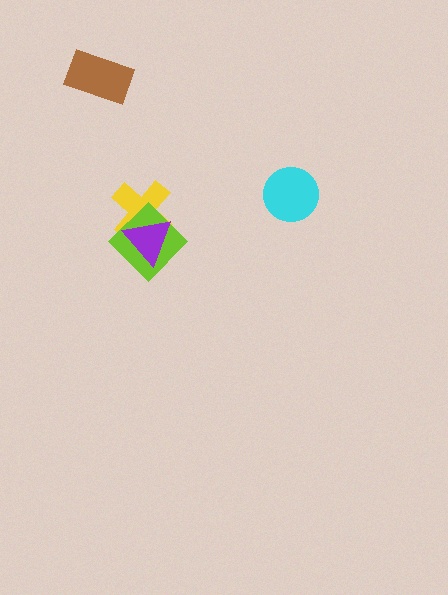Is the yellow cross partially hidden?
Yes, it is partially covered by another shape.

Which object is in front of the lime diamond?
The purple triangle is in front of the lime diamond.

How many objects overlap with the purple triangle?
2 objects overlap with the purple triangle.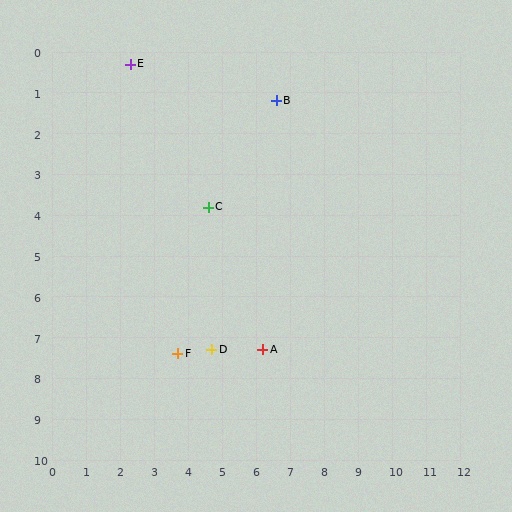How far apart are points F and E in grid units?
Points F and E are about 7.2 grid units apart.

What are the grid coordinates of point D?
Point D is at approximately (4.7, 7.3).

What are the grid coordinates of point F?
Point F is at approximately (3.7, 7.4).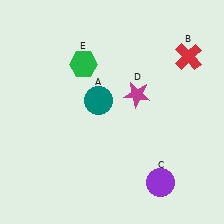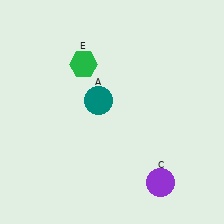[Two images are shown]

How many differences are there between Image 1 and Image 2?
There are 2 differences between the two images.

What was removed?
The magenta star (D), the red cross (B) were removed in Image 2.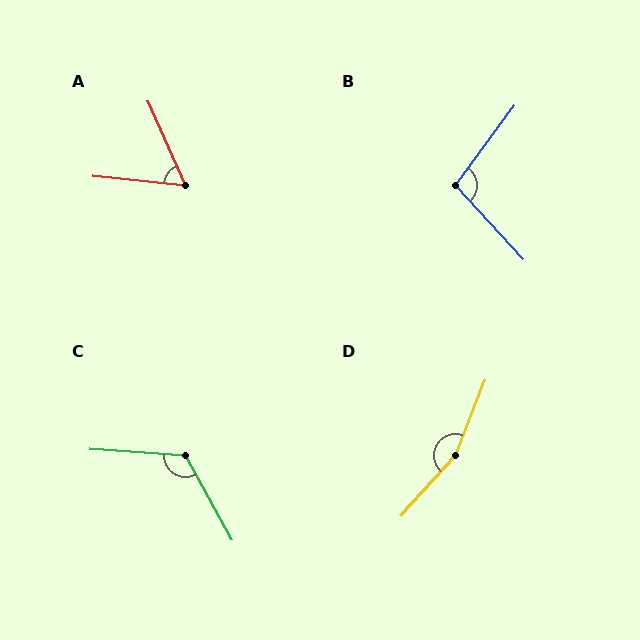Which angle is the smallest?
A, at approximately 60 degrees.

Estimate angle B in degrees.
Approximately 101 degrees.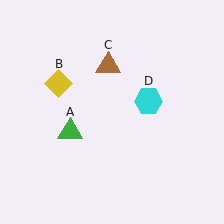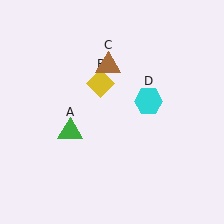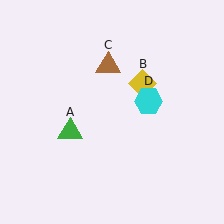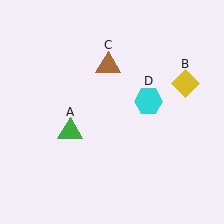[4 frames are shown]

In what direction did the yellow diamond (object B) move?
The yellow diamond (object B) moved right.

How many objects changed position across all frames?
1 object changed position: yellow diamond (object B).